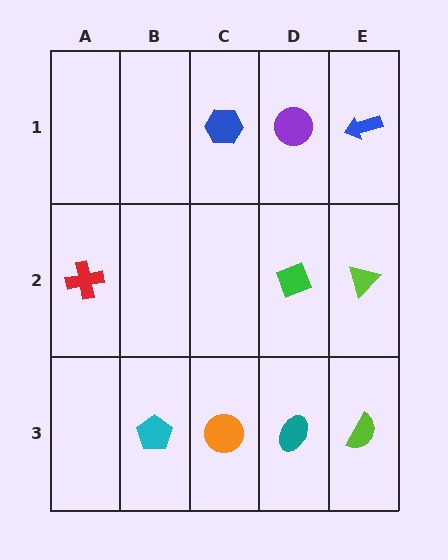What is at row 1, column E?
A blue arrow.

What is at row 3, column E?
A lime semicircle.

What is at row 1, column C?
A blue hexagon.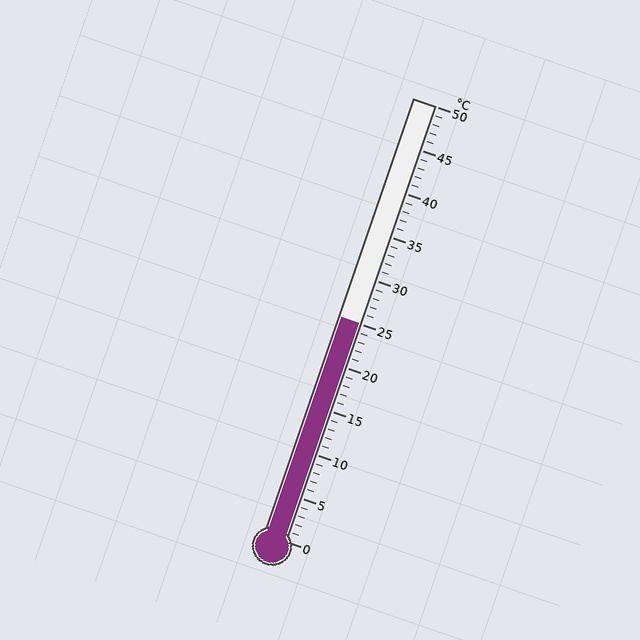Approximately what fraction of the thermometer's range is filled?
The thermometer is filled to approximately 50% of its range.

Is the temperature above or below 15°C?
The temperature is above 15°C.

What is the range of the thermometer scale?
The thermometer scale ranges from 0°C to 50°C.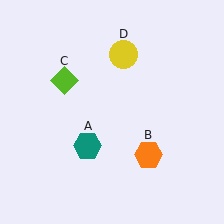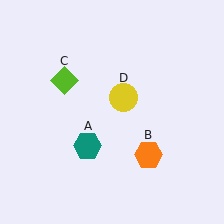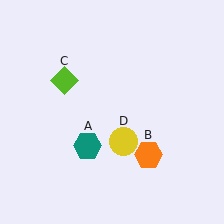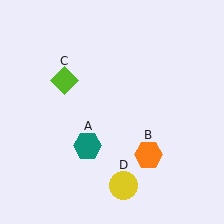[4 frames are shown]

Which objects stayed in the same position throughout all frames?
Teal hexagon (object A) and orange hexagon (object B) and lime diamond (object C) remained stationary.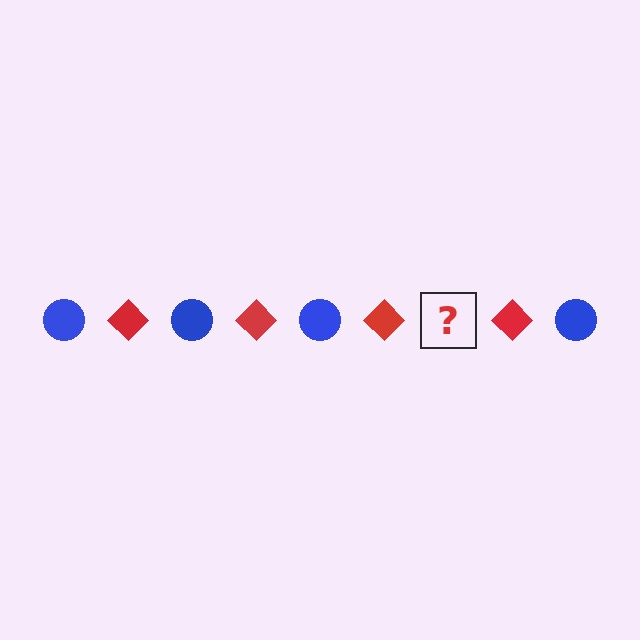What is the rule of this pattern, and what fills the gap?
The rule is that the pattern alternates between blue circle and red diamond. The gap should be filled with a blue circle.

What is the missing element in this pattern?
The missing element is a blue circle.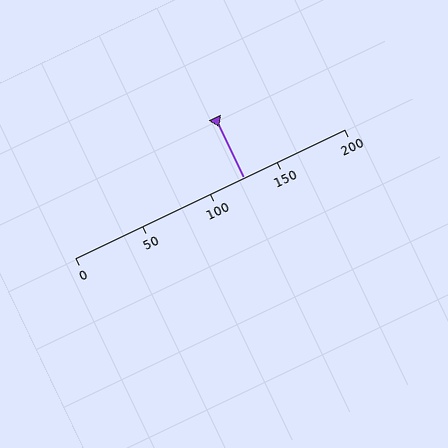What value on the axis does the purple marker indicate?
The marker indicates approximately 125.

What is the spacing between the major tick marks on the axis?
The major ticks are spaced 50 apart.